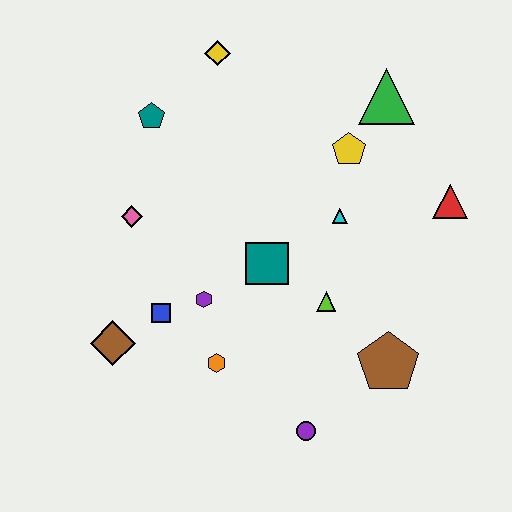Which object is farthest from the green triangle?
The brown diamond is farthest from the green triangle.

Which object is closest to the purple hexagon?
The blue square is closest to the purple hexagon.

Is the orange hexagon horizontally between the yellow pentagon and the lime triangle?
No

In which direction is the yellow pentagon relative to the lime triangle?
The yellow pentagon is above the lime triangle.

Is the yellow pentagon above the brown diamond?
Yes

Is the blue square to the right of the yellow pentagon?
No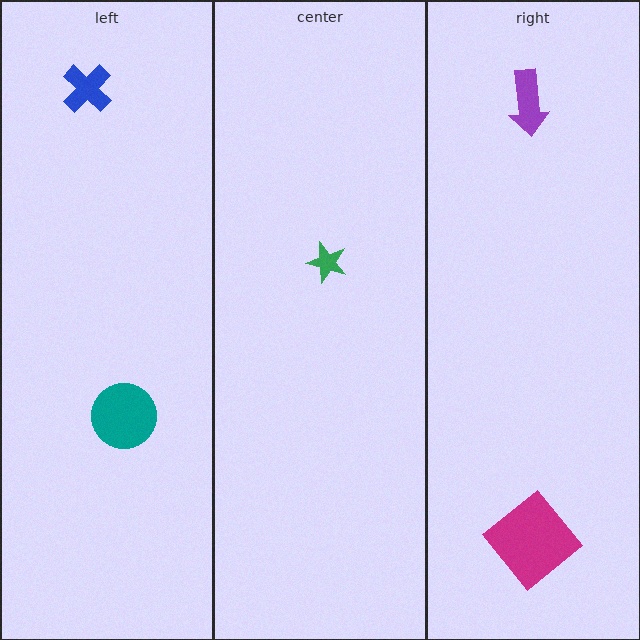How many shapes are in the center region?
1.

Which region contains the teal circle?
The left region.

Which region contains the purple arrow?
The right region.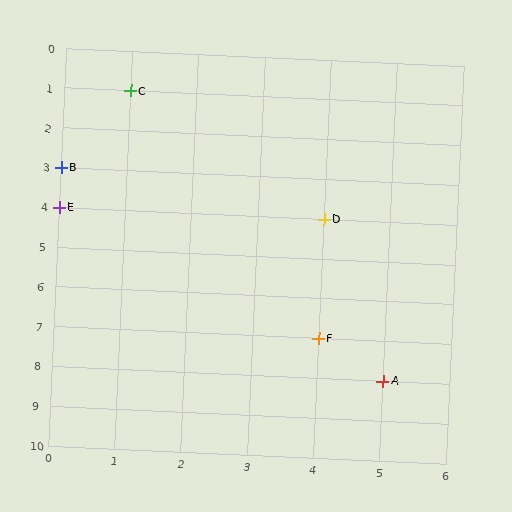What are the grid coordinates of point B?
Point B is at grid coordinates (0, 3).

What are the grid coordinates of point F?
Point F is at grid coordinates (4, 7).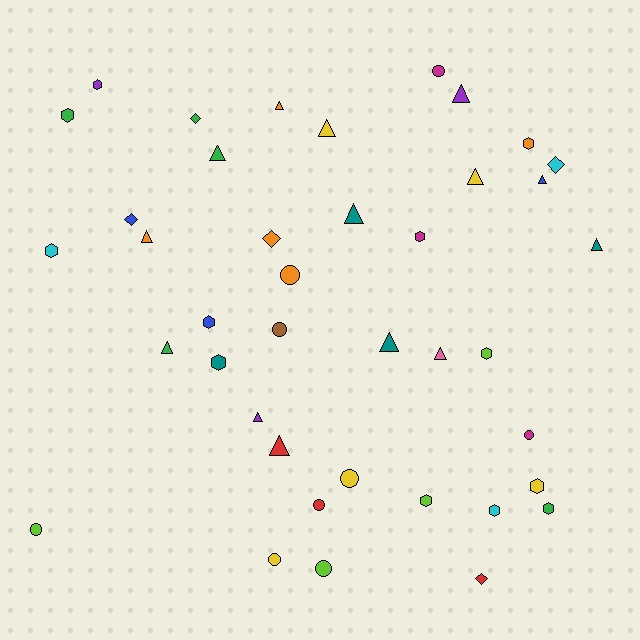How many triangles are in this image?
There are 14 triangles.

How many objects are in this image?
There are 40 objects.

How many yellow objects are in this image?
There are 5 yellow objects.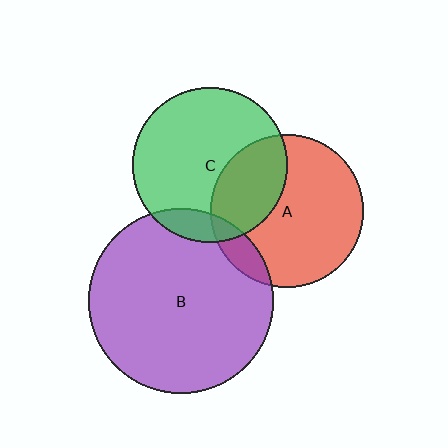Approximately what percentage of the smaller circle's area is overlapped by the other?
Approximately 10%.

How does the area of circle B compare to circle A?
Approximately 1.5 times.